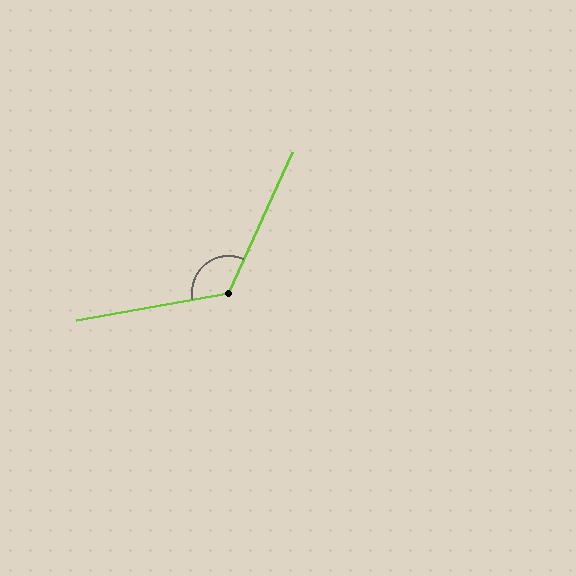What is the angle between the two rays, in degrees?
Approximately 125 degrees.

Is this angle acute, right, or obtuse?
It is obtuse.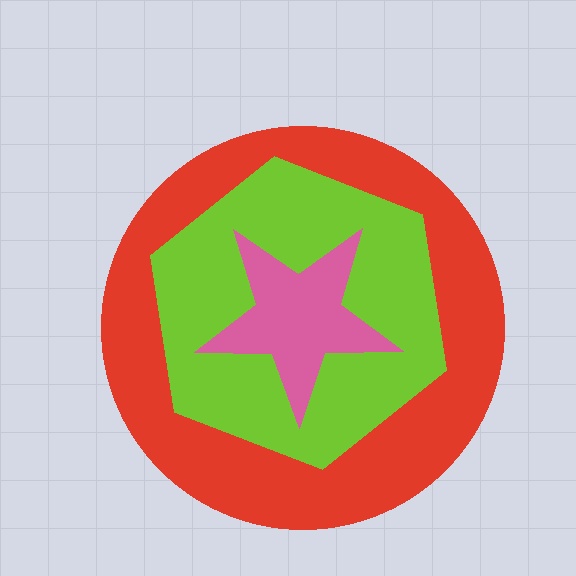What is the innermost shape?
The pink star.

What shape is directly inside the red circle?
The lime hexagon.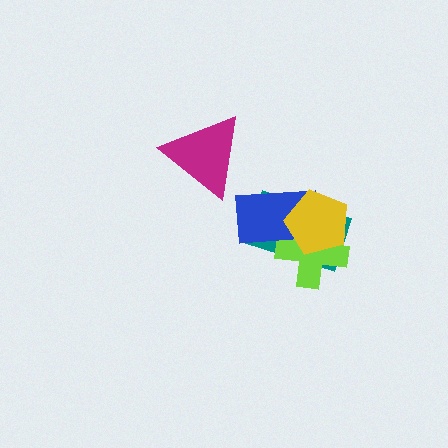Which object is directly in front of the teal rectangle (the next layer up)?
The lime cross is directly in front of the teal rectangle.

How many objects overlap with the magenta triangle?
0 objects overlap with the magenta triangle.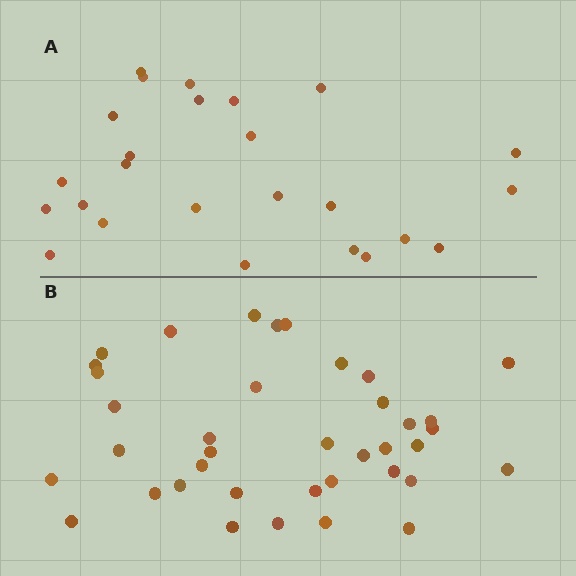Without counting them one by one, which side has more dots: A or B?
Region B (the bottom region) has more dots.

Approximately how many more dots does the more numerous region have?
Region B has approximately 15 more dots than region A.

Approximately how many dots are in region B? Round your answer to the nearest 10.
About 40 dots. (The exact count is 38, which rounds to 40.)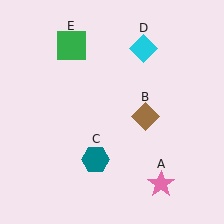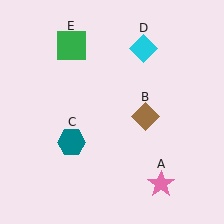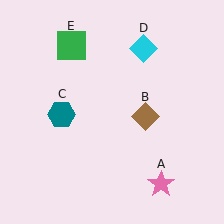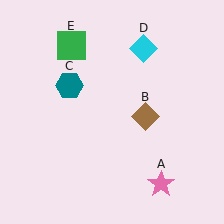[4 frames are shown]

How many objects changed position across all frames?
1 object changed position: teal hexagon (object C).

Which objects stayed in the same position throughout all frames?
Pink star (object A) and brown diamond (object B) and cyan diamond (object D) and green square (object E) remained stationary.